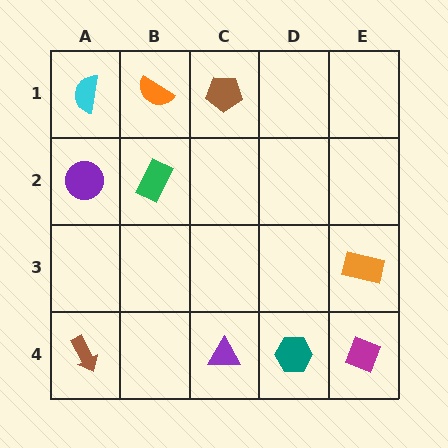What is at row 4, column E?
A magenta diamond.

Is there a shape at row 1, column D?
No, that cell is empty.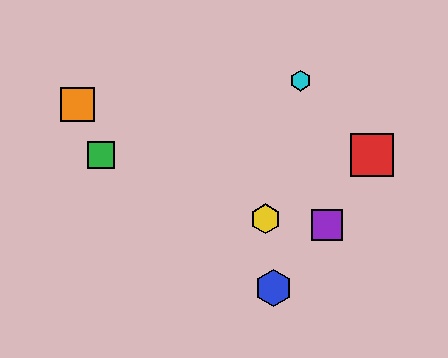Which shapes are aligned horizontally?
The red square, the green square are aligned horizontally.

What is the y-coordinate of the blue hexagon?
The blue hexagon is at y≈288.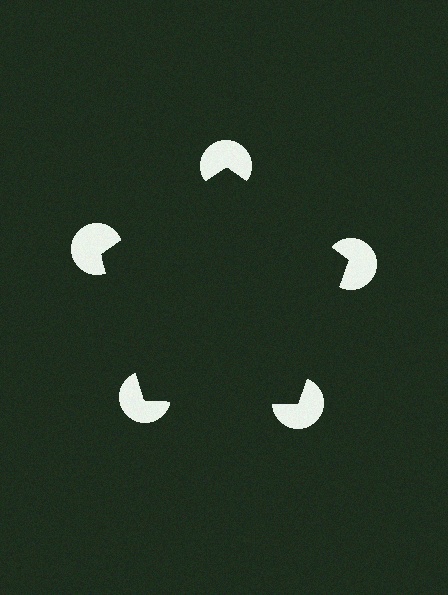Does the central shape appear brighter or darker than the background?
It typically appears slightly darker than the background, even though no actual brightness change is drawn.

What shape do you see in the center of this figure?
An illusory pentagon — its edges are inferred from the aligned wedge cuts in the pac-man discs, not physically drawn.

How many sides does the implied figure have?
5 sides.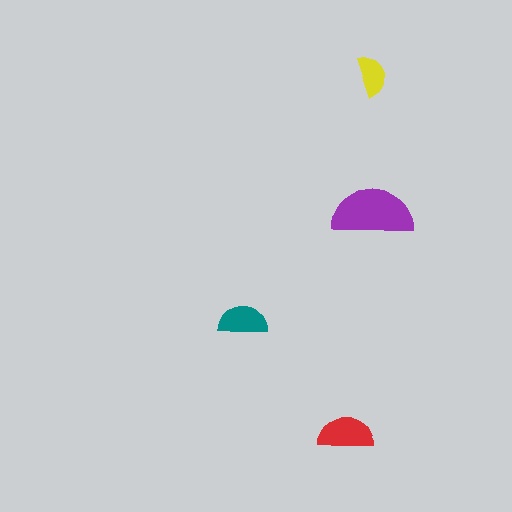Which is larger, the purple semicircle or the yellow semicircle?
The purple one.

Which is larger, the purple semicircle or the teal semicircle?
The purple one.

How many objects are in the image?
There are 4 objects in the image.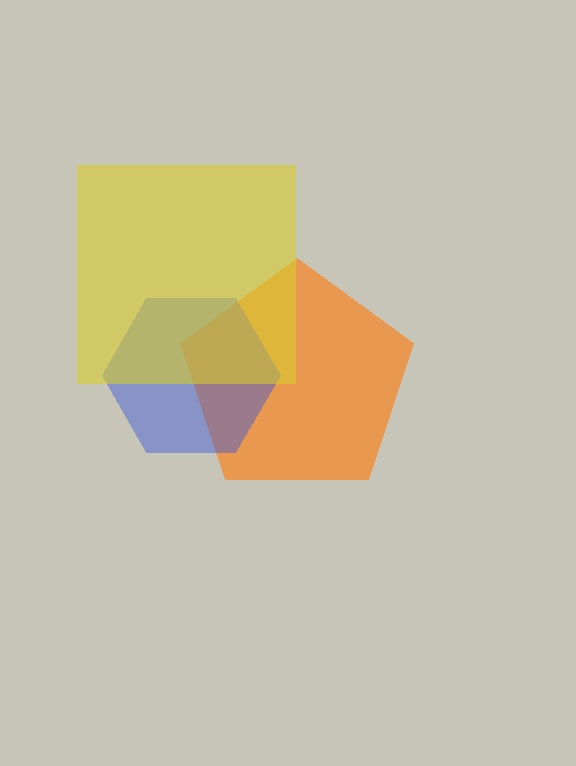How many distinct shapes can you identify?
There are 3 distinct shapes: an orange pentagon, a blue hexagon, a yellow square.